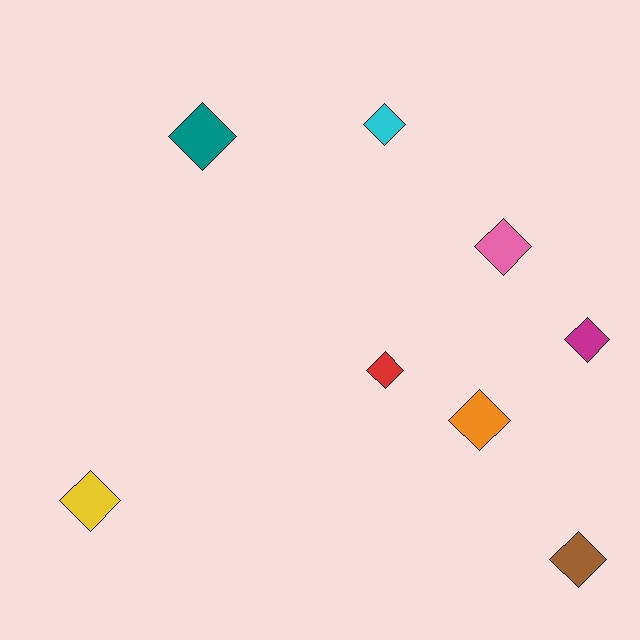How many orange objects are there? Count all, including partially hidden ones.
There is 1 orange object.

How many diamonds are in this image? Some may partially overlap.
There are 8 diamonds.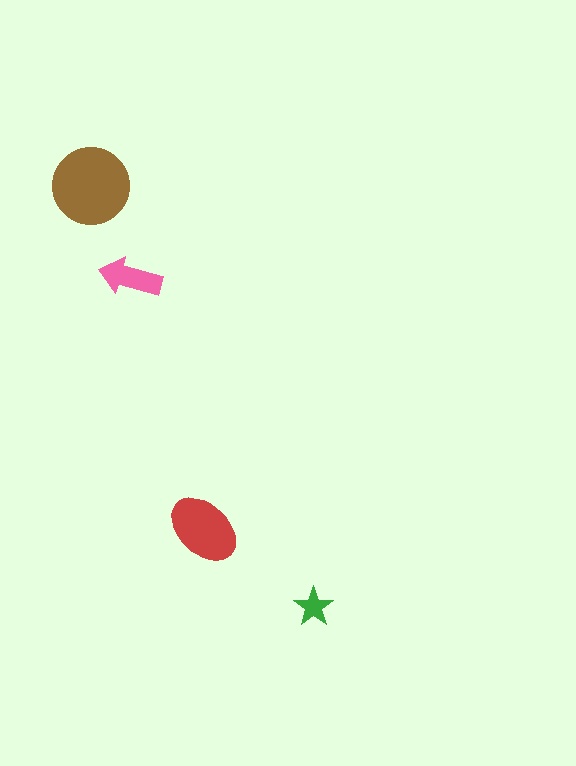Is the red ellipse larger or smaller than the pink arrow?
Larger.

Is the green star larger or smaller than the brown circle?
Smaller.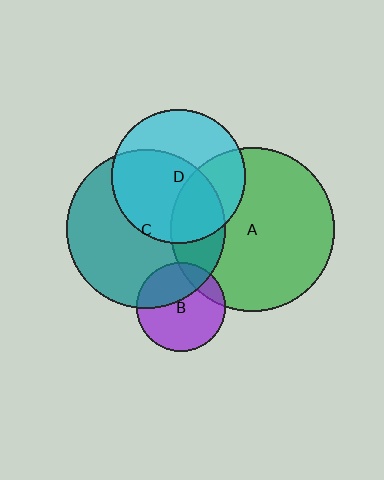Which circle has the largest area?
Circle A (green).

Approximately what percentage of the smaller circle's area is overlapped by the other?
Approximately 15%.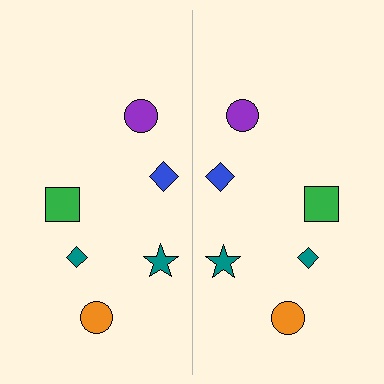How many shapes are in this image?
There are 12 shapes in this image.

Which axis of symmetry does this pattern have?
The pattern has a vertical axis of symmetry running through the center of the image.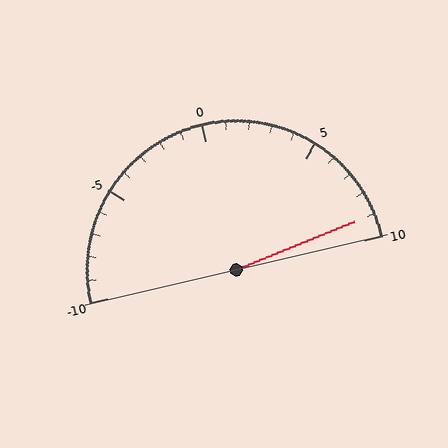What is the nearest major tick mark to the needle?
The nearest major tick mark is 10.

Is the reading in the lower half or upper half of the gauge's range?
The reading is in the upper half of the range (-10 to 10).